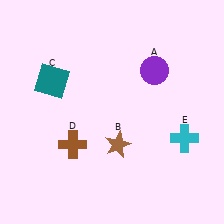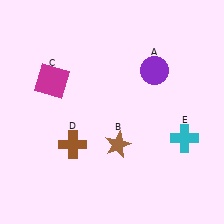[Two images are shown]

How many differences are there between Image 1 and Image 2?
There is 1 difference between the two images.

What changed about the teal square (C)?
In Image 1, C is teal. In Image 2, it changed to magenta.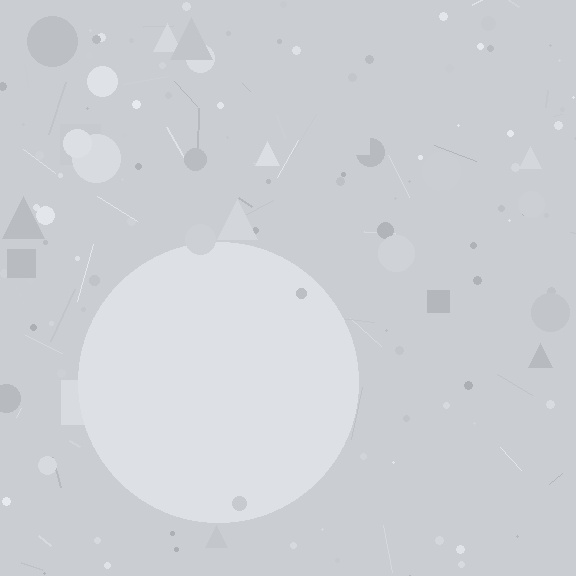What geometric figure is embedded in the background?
A circle is embedded in the background.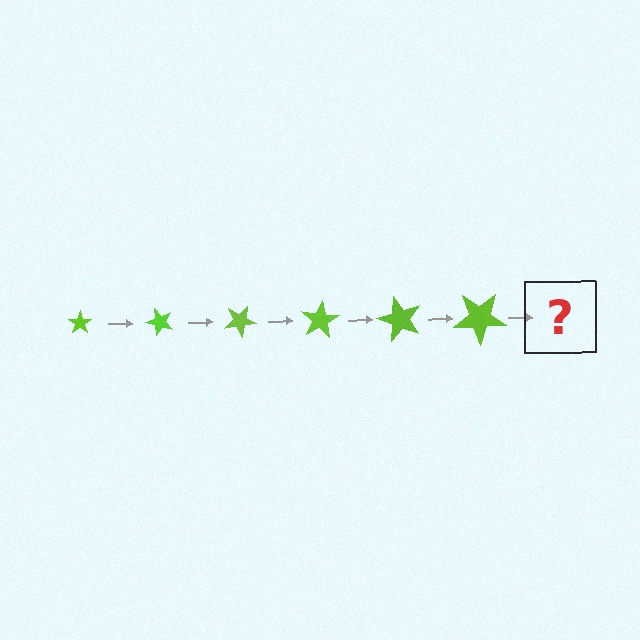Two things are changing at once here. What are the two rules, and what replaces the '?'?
The two rules are that the star grows larger each step and it rotates 50 degrees each step. The '?' should be a star, larger than the previous one and rotated 300 degrees from the start.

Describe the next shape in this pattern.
It should be a star, larger than the previous one and rotated 300 degrees from the start.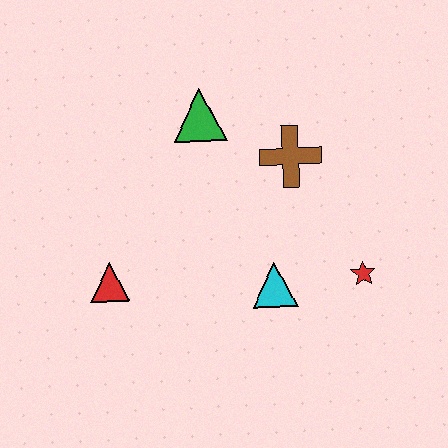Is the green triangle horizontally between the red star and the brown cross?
No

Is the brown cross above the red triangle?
Yes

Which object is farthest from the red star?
The red triangle is farthest from the red star.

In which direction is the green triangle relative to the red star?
The green triangle is above the red star.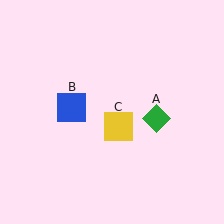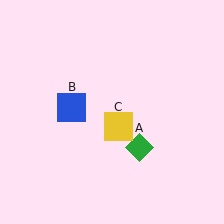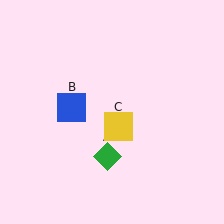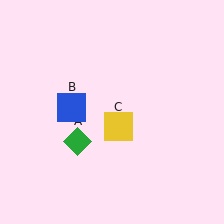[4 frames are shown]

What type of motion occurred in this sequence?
The green diamond (object A) rotated clockwise around the center of the scene.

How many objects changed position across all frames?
1 object changed position: green diamond (object A).